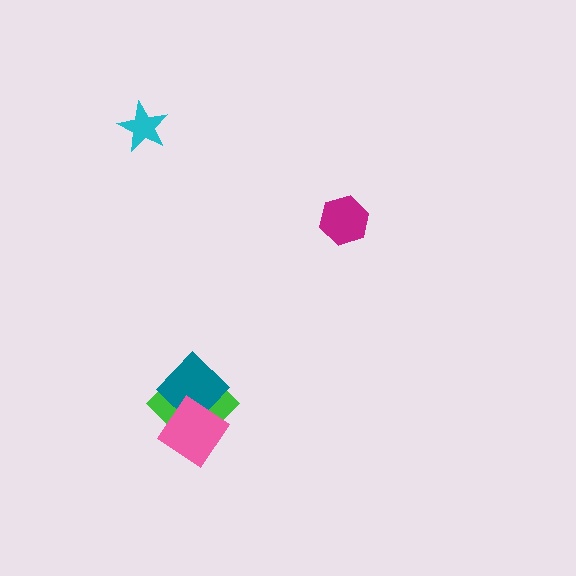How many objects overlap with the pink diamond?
2 objects overlap with the pink diamond.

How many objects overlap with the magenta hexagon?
0 objects overlap with the magenta hexagon.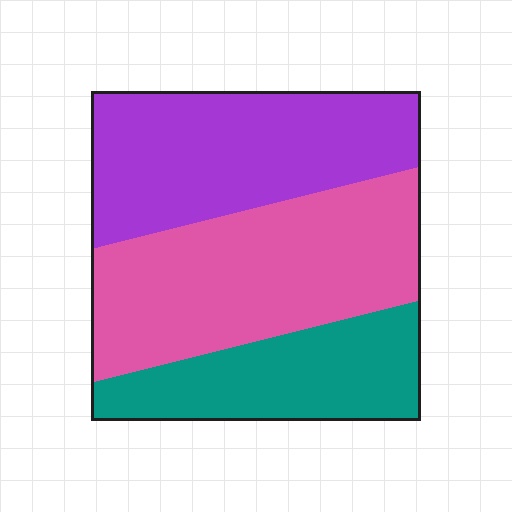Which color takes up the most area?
Pink, at roughly 40%.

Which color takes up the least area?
Teal, at roughly 25%.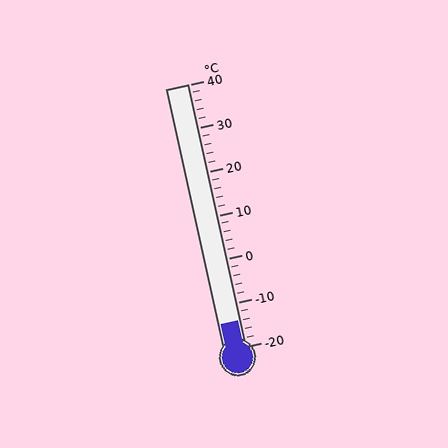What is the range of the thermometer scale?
The thermometer scale ranges from -20°C to 40°C.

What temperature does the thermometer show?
The thermometer shows approximately -14°C.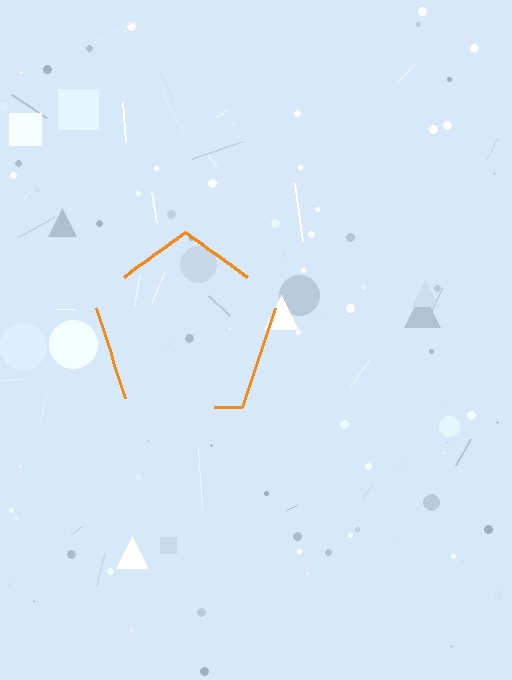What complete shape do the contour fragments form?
The contour fragments form a pentagon.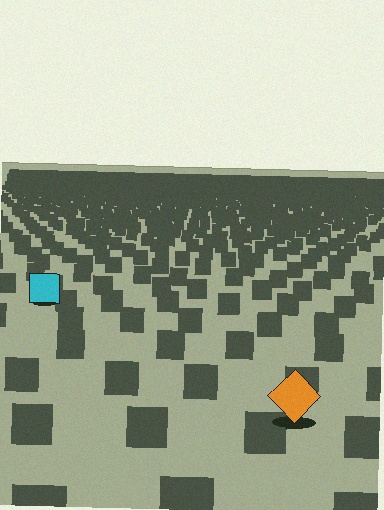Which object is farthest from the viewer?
The cyan square is farthest from the viewer. It appears smaller and the ground texture around it is denser.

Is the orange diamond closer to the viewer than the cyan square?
Yes. The orange diamond is closer — you can tell from the texture gradient: the ground texture is coarser near it.